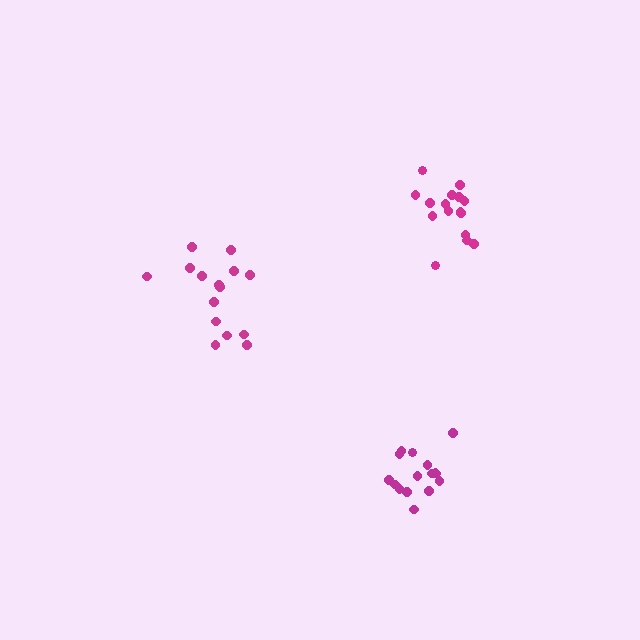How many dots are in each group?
Group 1: 16 dots, Group 2: 16 dots, Group 3: 15 dots (47 total).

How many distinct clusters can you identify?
There are 3 distinct clusters.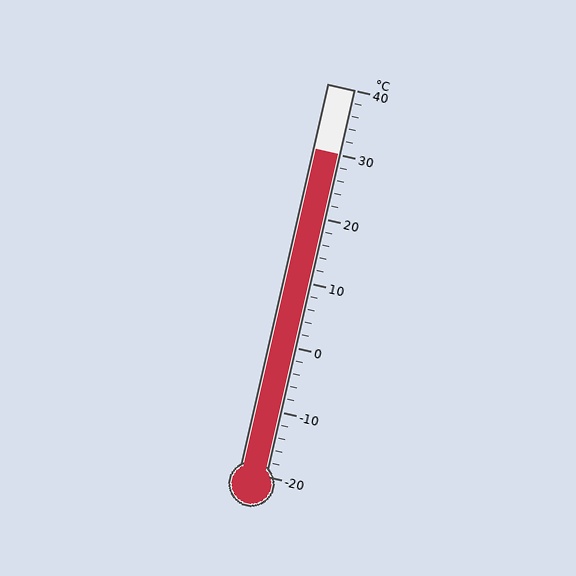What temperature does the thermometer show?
The thermometer shows approximately 30°C.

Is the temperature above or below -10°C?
The temperature is above -10°C.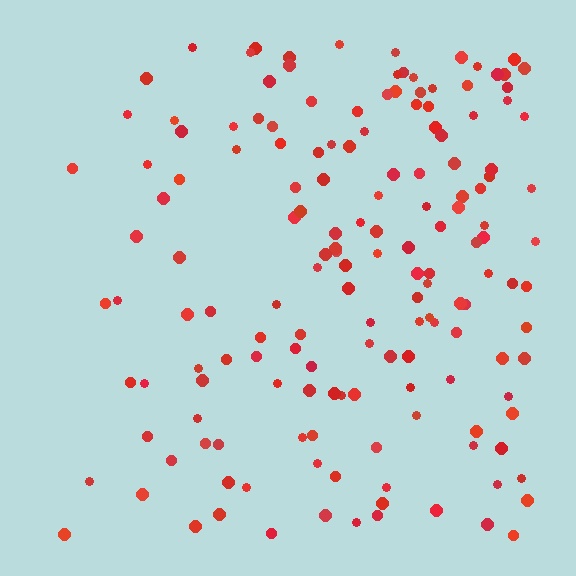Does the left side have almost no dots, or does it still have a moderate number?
Still a moderate number, just noticeably fewer than the right.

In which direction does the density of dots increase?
From left to right, with the right side densest.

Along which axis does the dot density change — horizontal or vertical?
Horizontal.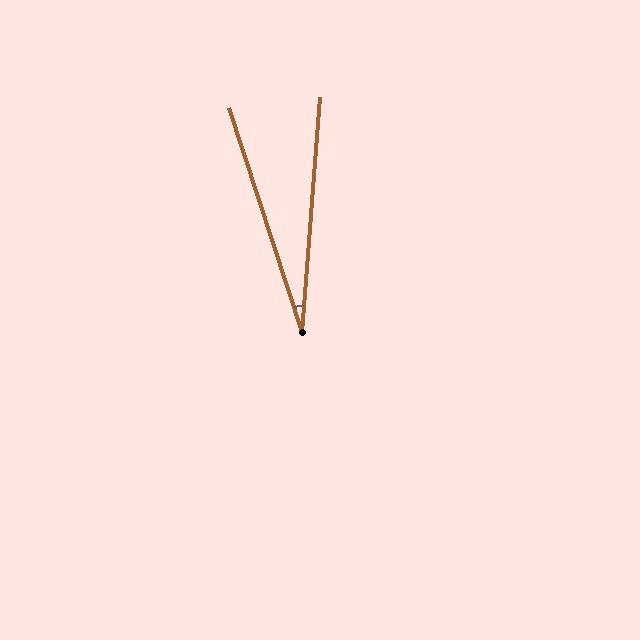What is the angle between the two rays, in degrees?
Approximately 23 degrees.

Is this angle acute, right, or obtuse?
It is acute.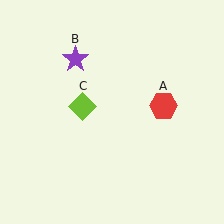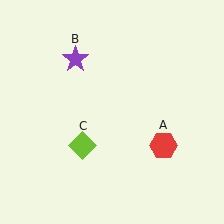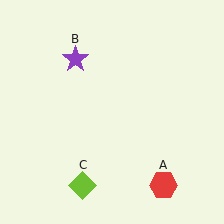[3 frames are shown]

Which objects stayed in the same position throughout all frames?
Purple star (object B) remained stationary.